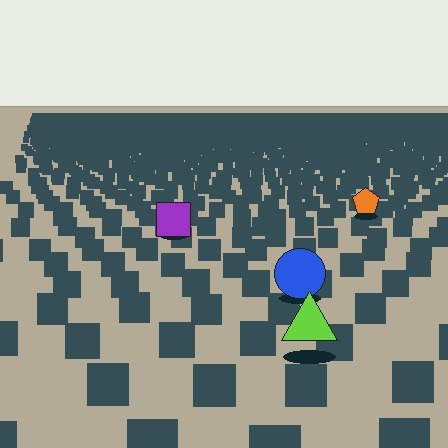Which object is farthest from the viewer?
The orange pentagon is farthest from the viewer. It appears smaller and the ground texture around it is denser.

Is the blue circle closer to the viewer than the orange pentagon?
Yes. The blue circle is closer — you can tell from the texture gradient: the ground texture is coarser near it.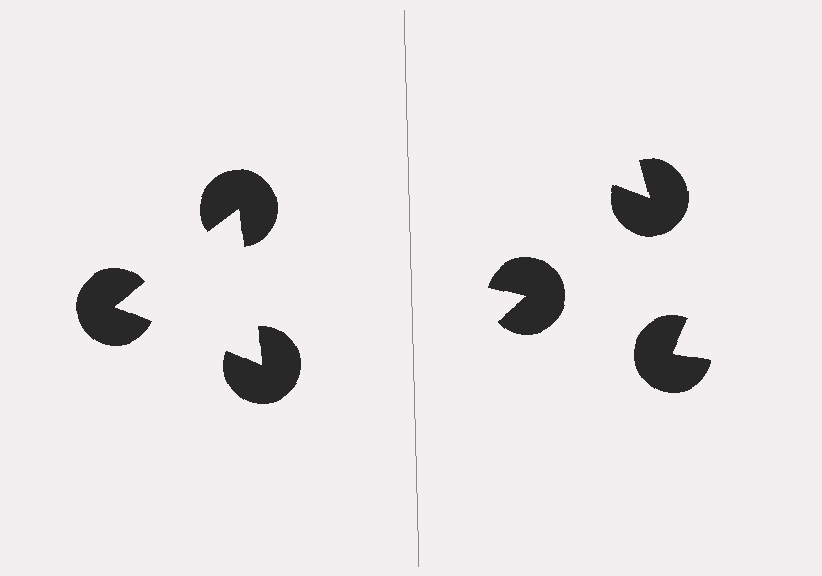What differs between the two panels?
The pac-man discs are positioned identically on both sides; only the wedge orientations differ. On the left they align to a triangle; on the right they are misaligned.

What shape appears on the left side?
An illusory triangle.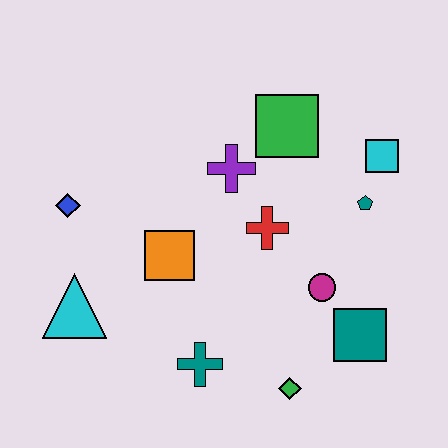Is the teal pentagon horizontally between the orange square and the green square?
No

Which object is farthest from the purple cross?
The green diamond is farthest from the purple cross.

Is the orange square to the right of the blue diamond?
Yes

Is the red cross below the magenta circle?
No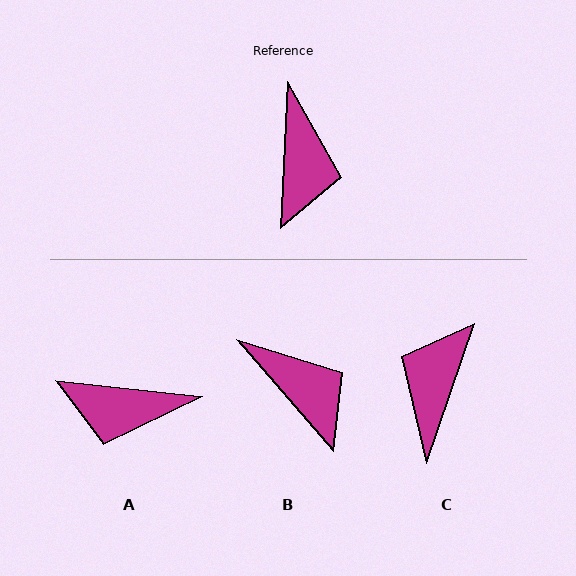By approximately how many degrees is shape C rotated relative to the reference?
Approximately 164 degrees counter-clockwise.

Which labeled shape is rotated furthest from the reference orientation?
C, about 164 degrees away.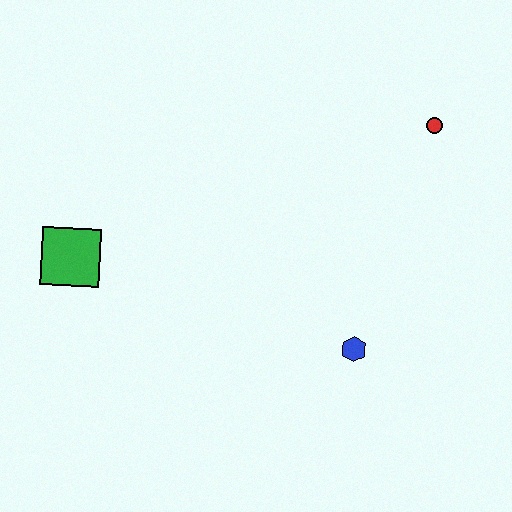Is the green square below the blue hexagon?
No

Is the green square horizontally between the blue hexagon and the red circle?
No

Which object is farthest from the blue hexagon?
The green square is farthest from the blue hexagon.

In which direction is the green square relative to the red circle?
The green square is to the left of the red circle.